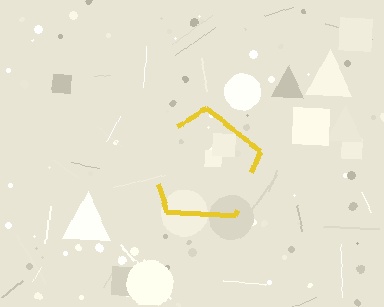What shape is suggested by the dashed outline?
The dashed outline suggests a pentagon.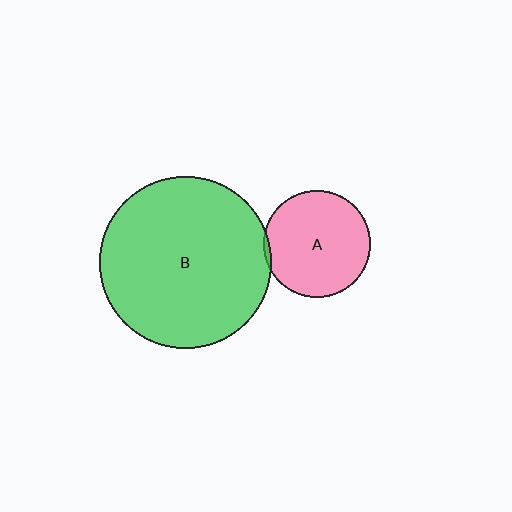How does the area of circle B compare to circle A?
Approximately 2.6 times.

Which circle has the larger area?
Circle B (green).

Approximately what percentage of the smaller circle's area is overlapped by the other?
Approximately 5%.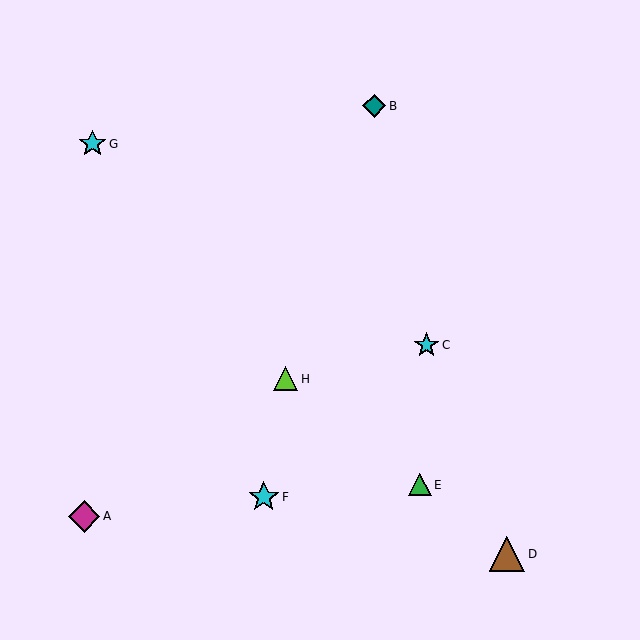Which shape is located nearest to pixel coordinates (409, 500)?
The green triangle (labeled E) at (420, 485) is nearest to that location.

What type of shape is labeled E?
Shape E is a green triangle.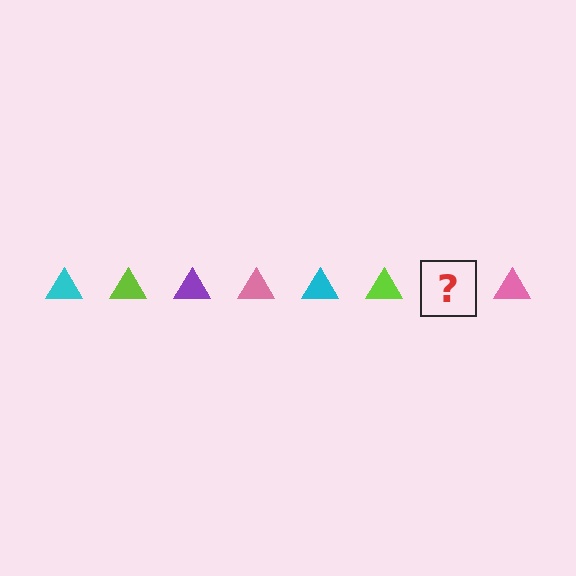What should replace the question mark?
The question mark should be replaced with a purple triangle.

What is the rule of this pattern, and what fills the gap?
The rule is that the pattern cycles through cyan, lime, purple, pink triangles. The gap should be filled with a purple triangle.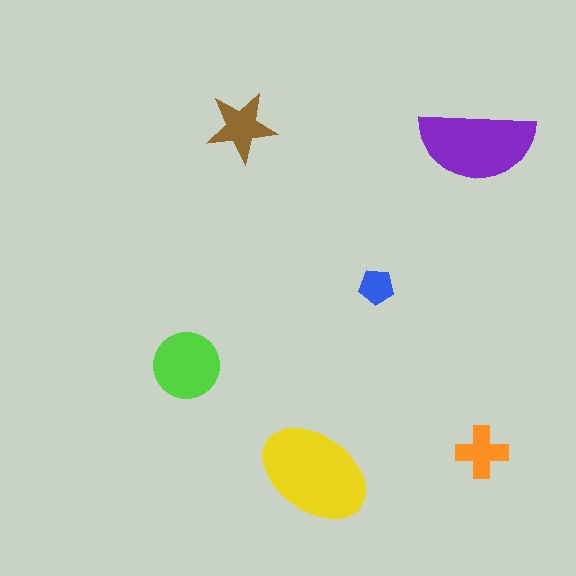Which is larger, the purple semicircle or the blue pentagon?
The purple semicircle.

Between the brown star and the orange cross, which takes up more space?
The brown star.